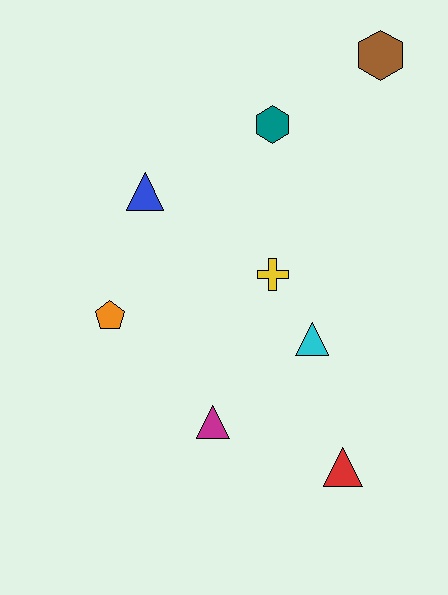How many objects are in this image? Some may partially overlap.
There are 8 objects.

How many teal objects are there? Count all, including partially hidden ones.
There is 1 teal object.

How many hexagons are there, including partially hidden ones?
There are 2 hexagons.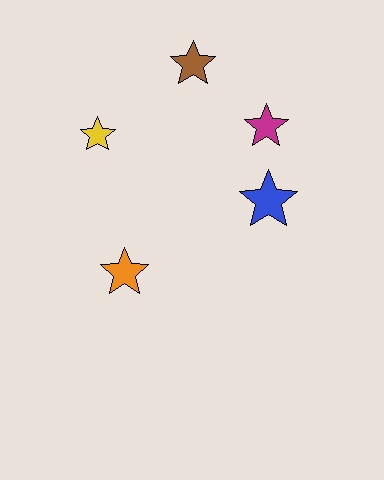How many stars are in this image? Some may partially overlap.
There are 5 stars.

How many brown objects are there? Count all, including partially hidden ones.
There is 1 brown object.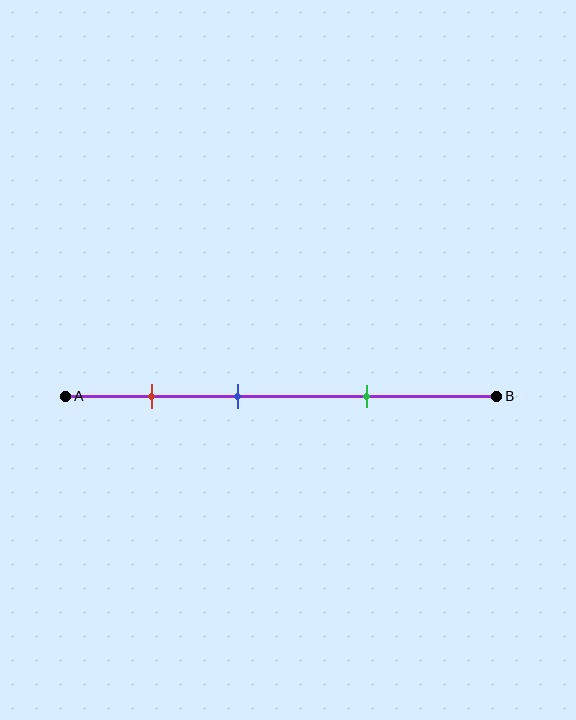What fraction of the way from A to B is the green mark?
The green mark is approximately 70% (0.7) of the way from A to B.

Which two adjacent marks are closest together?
The red and blue marks are the closest adjacent pair.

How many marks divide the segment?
There are 3 marks dividing the segment.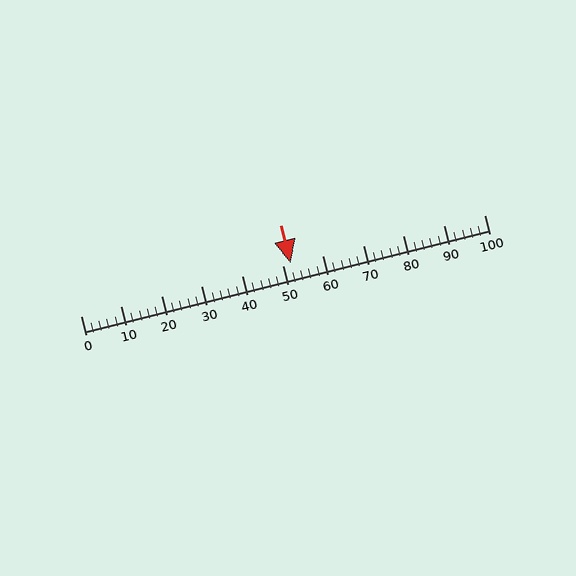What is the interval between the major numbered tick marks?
The major tick marks are spaced 10 units apart.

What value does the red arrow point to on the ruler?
The red arrow points to approximately 52.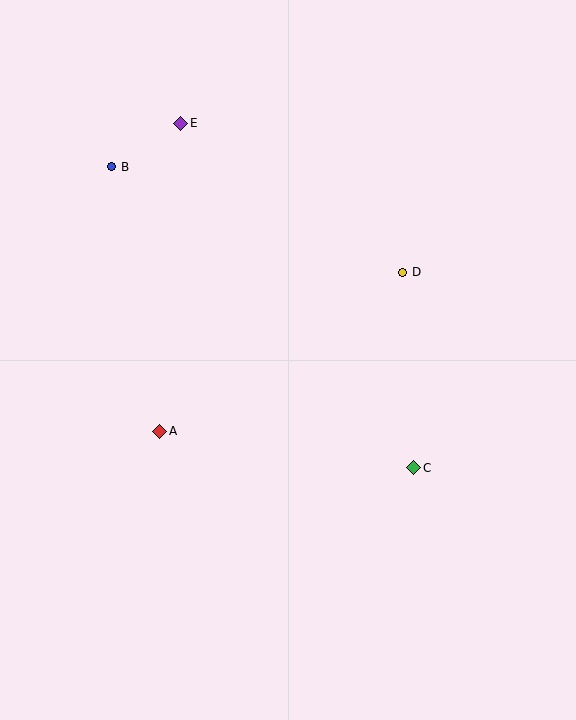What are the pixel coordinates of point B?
Point B is at (112, 167).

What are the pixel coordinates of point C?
Point C is at (414, 468).